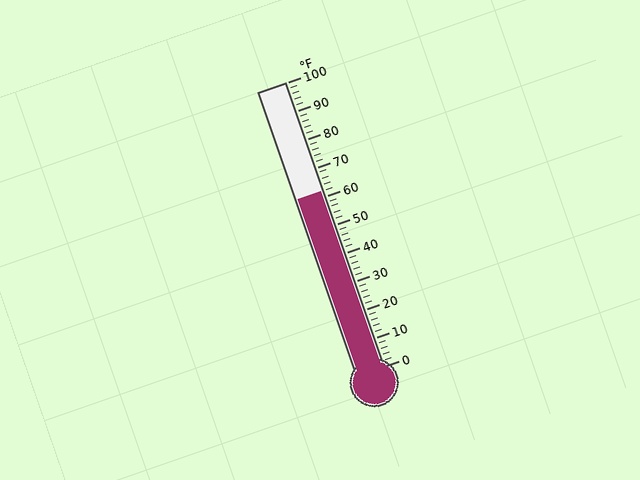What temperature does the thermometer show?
The thermometer shows approximately 62°F.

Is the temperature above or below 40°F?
The temperature is above 40°F.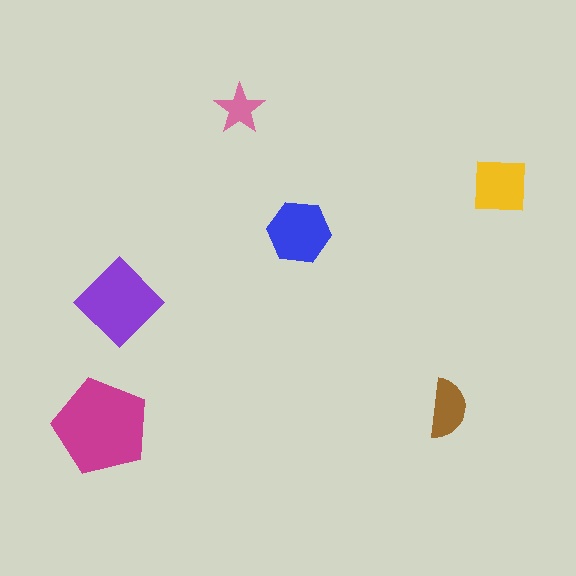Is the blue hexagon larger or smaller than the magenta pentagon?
Smaller.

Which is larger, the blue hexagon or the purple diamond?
The purple diamond.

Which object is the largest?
The magenta pentagon.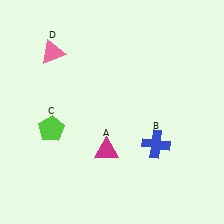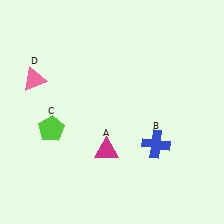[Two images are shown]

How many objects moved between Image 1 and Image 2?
1 object moved between the two images.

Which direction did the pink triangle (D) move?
The pink triangle (D) moved down.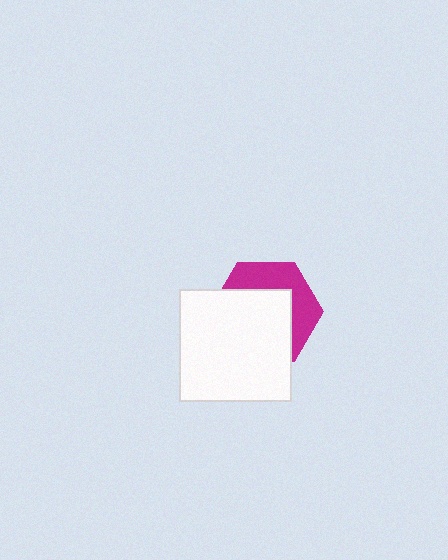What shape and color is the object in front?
The object in front is a white square.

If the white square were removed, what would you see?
You would see the complete magenta hexagon.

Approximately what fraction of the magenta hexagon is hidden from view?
Roughly 59% of the magenta hexagon is hidden behind the white square.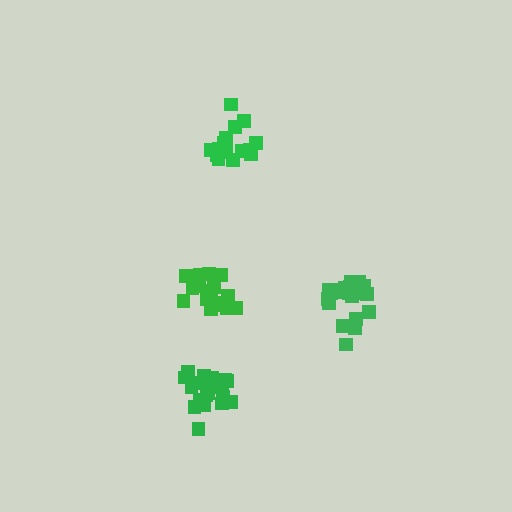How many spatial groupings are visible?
There are 4 spatial groupings.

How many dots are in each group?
Group 1: 21 dots, Group 2: 20 dots, Group 3: 16 dots, Group 4: 21 dots (78 total).